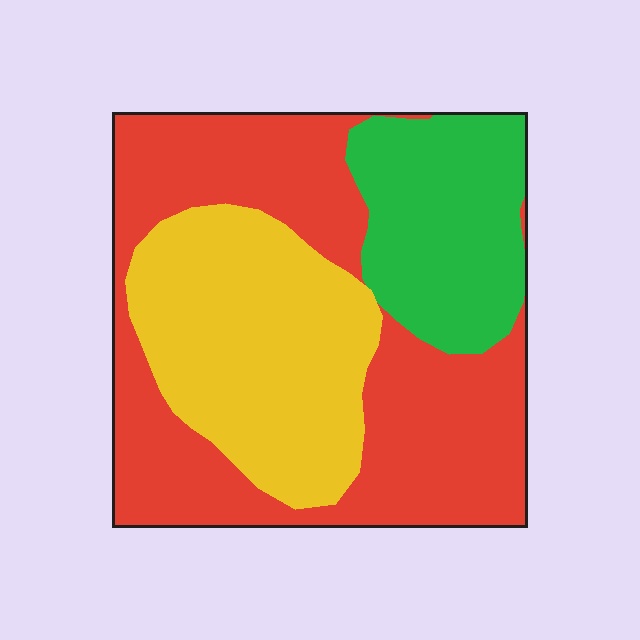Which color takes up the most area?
Red, at roughly 50%.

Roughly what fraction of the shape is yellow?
Yellow takes up about one third (1/3) of the shape.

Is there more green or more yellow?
Yellow.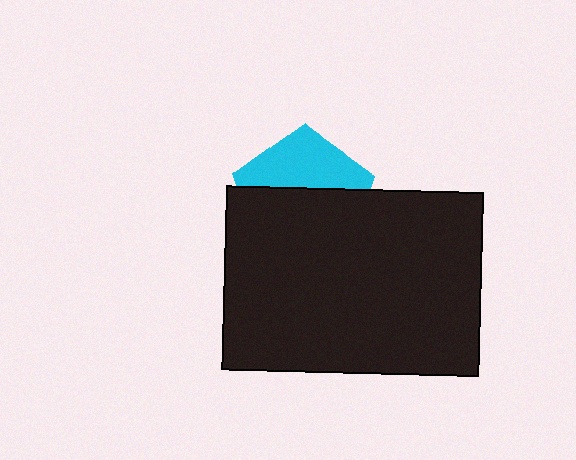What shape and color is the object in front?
The object in front is a black rectangle.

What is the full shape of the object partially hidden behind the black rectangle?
The partially hidden object is a cyan pentagon.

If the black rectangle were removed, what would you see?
You would see the complete cyan pentagon.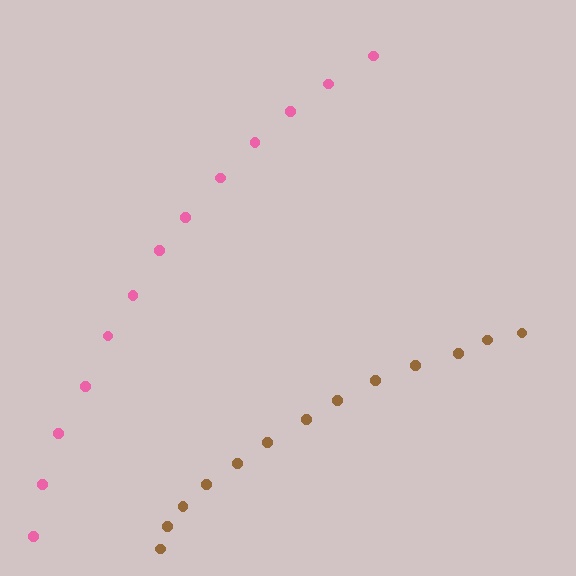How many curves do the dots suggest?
There are 2 distinct paths.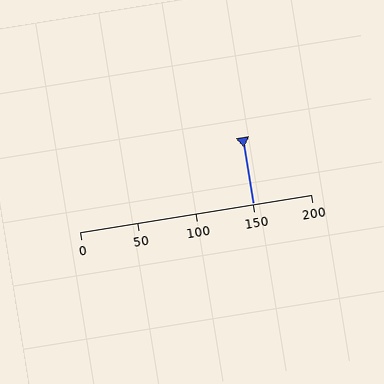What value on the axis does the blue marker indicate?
The marker indicates approximately 150.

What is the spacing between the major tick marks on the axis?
The major ticks are spaced 50 apart.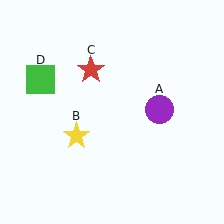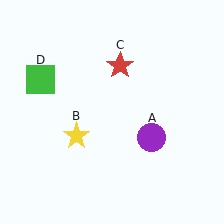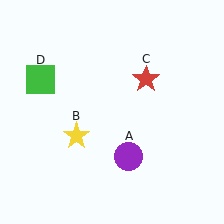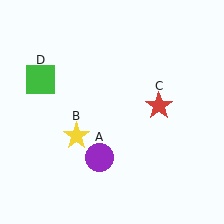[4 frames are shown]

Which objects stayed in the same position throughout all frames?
Yellow star (object B) and green square (object D) remained stationary.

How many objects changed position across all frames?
2 objects changed position: purple circle (object A), red star (object C).